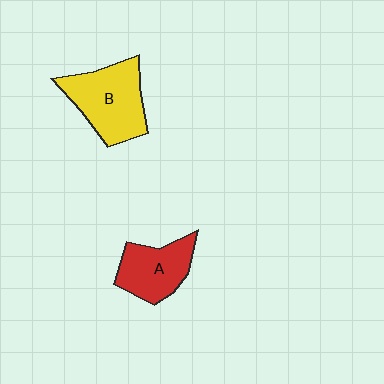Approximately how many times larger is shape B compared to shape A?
Approximately 1.4 times.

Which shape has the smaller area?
Shape A (red).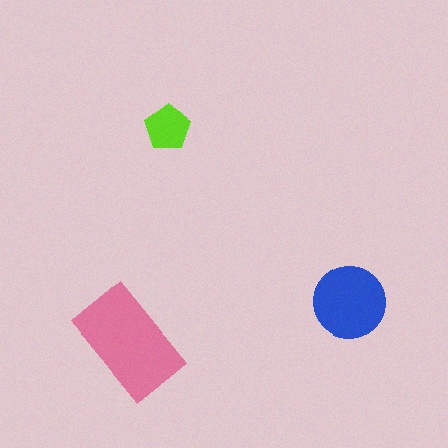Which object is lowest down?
The pink rectangle is bottommost.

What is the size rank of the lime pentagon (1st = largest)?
3rd.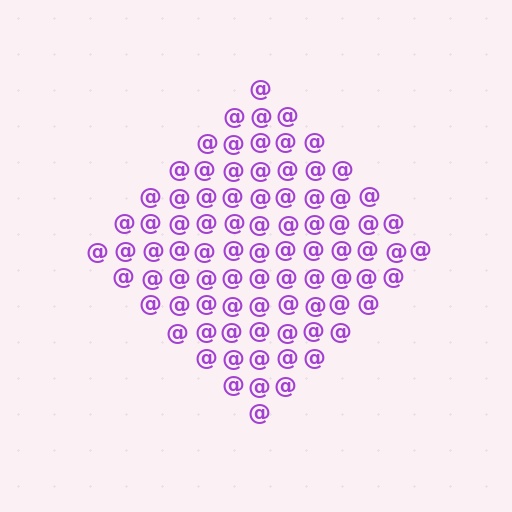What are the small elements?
The small elements are at signs.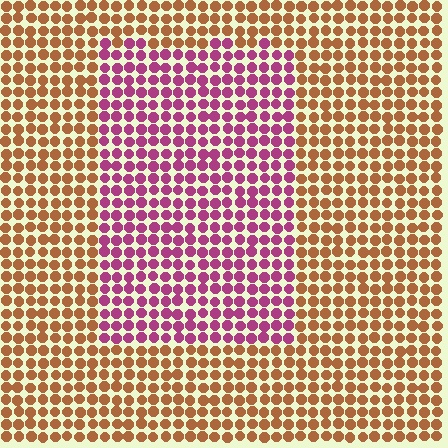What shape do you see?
I see a rectangle.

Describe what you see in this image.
The image is filled with small brown elements in a uniform arrangement. A rectangle-shaped region is visible where the elements are tinted to a slightly different hue, forming a subtle color boundary.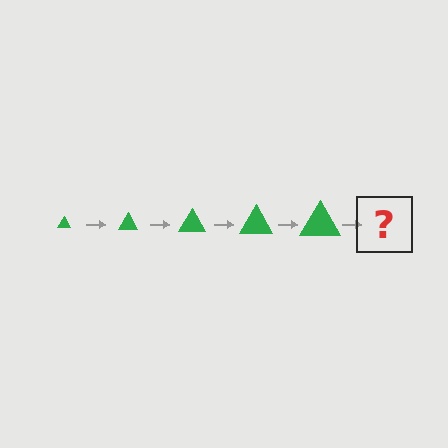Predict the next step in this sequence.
The next step is a green triangle, larger than the previous one.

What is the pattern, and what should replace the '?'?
The pattern is that the triangle gets progressively larger each step. The '?' should be a green triangle, larger than the previous one.